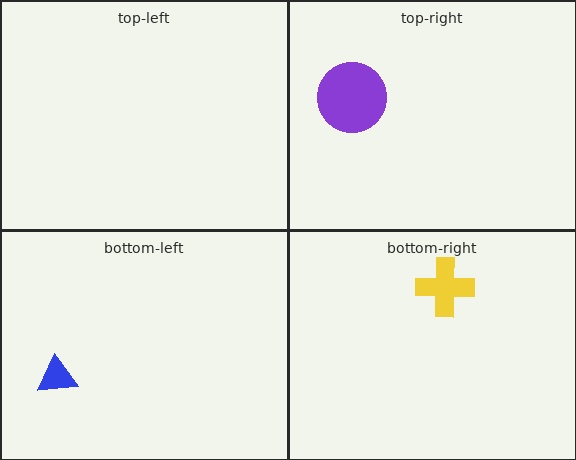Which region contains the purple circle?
The top-right region.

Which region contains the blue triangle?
The bottom-left region.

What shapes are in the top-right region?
The purple circle.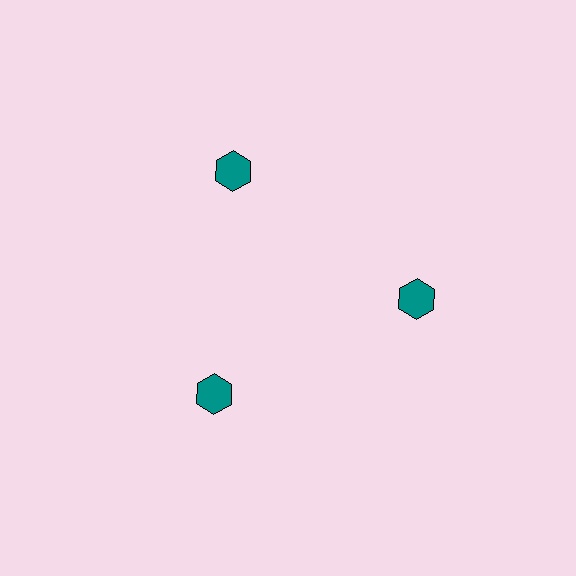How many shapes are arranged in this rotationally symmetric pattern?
There are 3 shapes, arranged in 3 groups of 1.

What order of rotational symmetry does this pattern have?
This pattern has 3-fold rotational symmetry.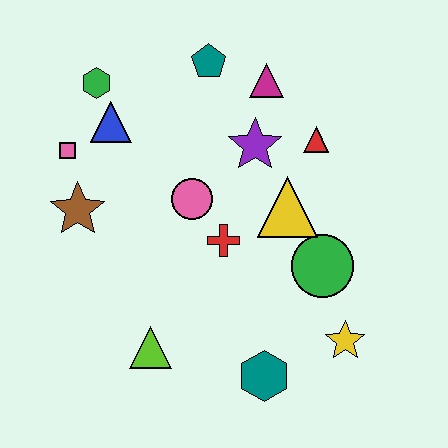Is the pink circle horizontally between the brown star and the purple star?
Yes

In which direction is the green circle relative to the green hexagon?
The green circle is to the right of the green hexagon.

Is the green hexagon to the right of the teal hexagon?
No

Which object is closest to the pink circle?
The red cross is closest to the pink circle.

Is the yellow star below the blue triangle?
Yes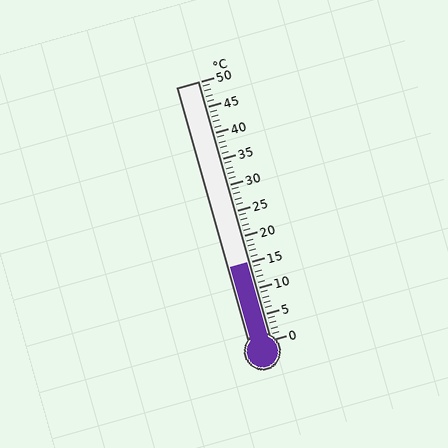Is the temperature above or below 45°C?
The temperature is below 45°C.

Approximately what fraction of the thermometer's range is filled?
The thermometer is filled to approximately 30% of its range.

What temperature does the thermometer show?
The thermometer shows approximately 15°C.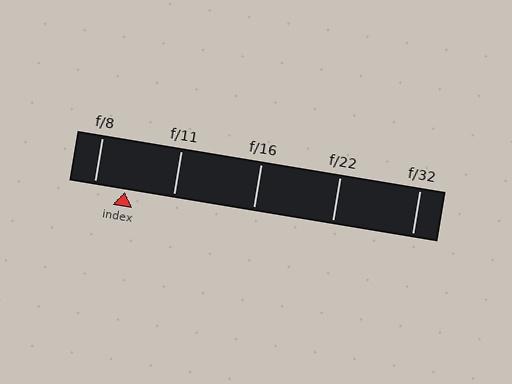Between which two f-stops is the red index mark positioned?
The index mark is between f/8 and f/11.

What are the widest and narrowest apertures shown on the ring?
The widest aperture shown is f/8 and the narrowest is f/32.